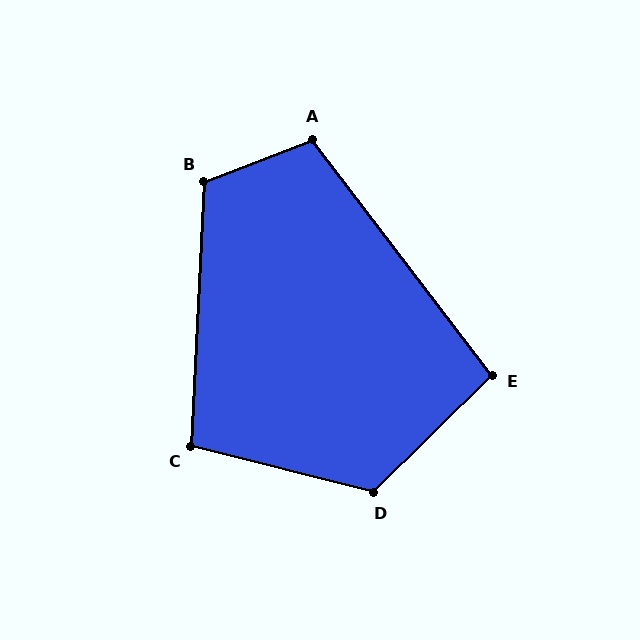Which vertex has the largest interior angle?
D, at approximately 121 degrees.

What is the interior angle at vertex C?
Approximately 101 degrees (obtuse).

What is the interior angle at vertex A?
Approximately 106 degrees (obtuse).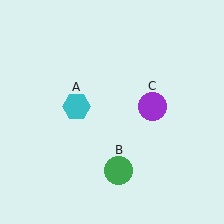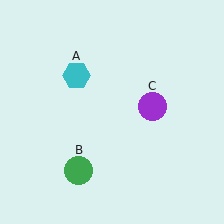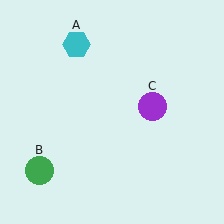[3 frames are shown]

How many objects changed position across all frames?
2 objects changed position: cyan hexagon (object A), green circle (object B).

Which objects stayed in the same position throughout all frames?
Purple circle (object C) remained stationary.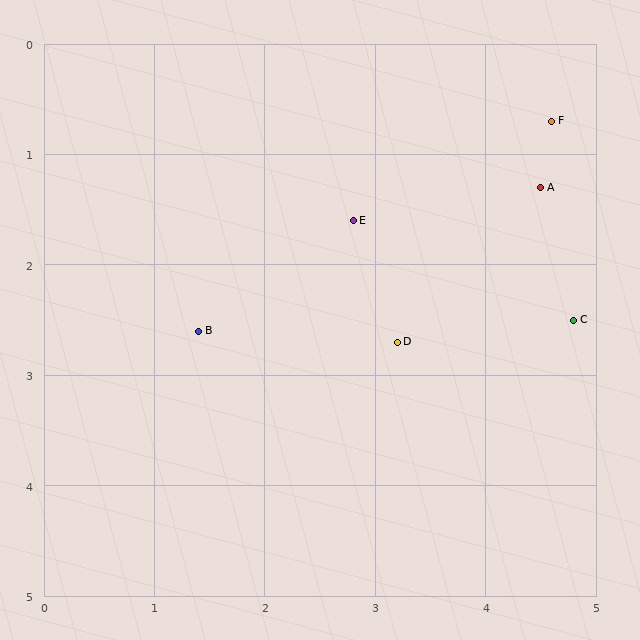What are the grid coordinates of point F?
Point F is at approximately (4.6, 0.7).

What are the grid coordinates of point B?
Point B is at approximately (1.4, 2.6).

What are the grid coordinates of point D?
Point D is at approximately (3.2, 2.7).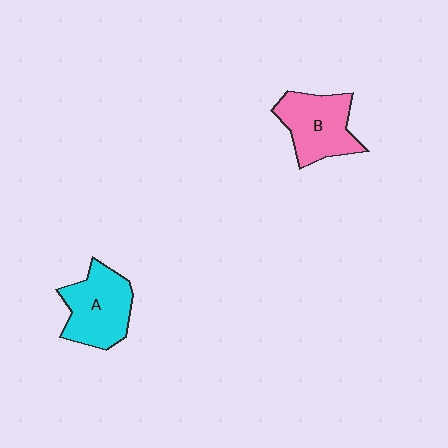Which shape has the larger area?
Shape A (cyan).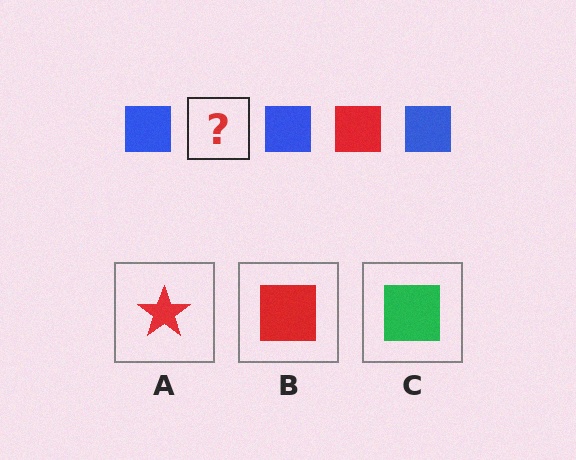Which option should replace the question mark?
Option B.